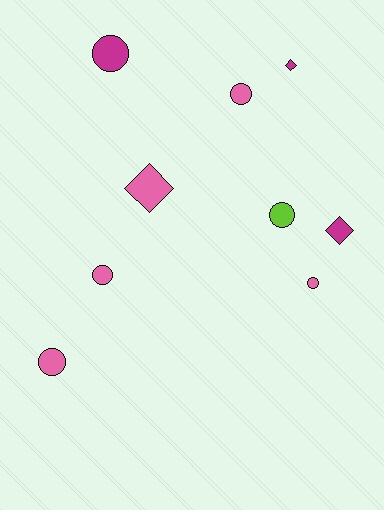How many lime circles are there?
There is 1 lime circle.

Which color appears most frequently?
Pink, with 5 objects.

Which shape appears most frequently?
Circle, with 6 objects.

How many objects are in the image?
There are 9 objects.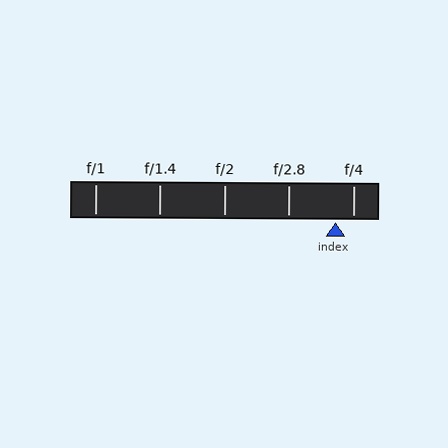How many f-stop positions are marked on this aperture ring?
There are 5 f-stop positions marked.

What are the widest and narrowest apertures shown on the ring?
The widest aperture shown is f/1 and the narrowest is f/4.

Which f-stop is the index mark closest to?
The index mark is closest to f/4.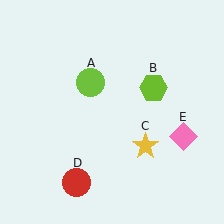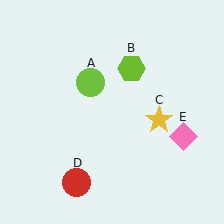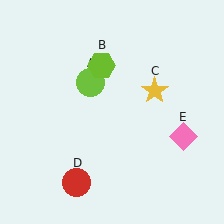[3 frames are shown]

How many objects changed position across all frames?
2 objects changed position: lime hexagon (object B), yellow star (object C).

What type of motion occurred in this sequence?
The lime hexagon (object B), yellow star (object C) rotated counterclockwise around the center of the scene.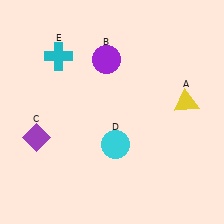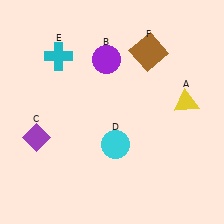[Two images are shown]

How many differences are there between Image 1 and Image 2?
There is 1 difference between the two images.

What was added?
A brown square (F) was added in Image 2.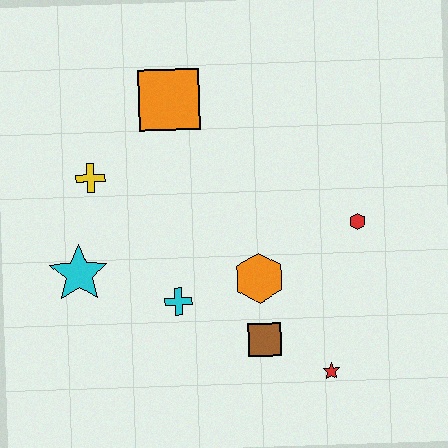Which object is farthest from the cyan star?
The red hexagon is farthest from the cyan star.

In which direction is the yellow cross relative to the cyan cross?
The yellow cross is above the cyan cross.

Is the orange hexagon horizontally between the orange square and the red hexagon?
Yes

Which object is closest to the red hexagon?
The orange hexagon is closest to the red hexagon.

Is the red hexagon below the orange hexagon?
No